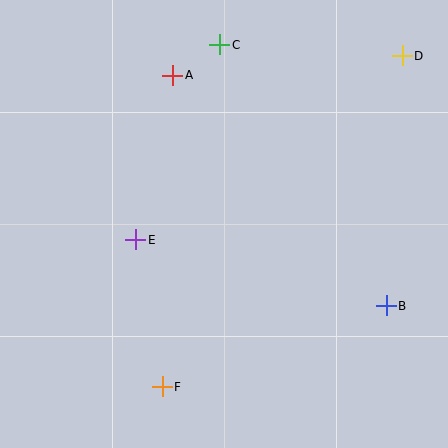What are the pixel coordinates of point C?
Point C is at (220, 45).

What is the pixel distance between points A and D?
The distance between A and D is 230 pixels.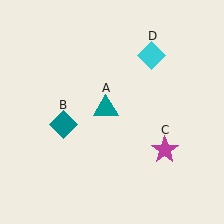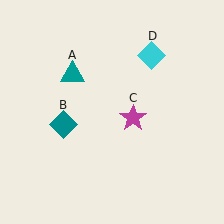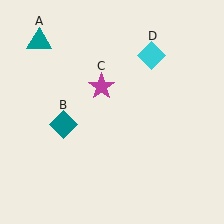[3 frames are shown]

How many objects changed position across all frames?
2 objects changed position: teal triangle (object A), magenta star (object C).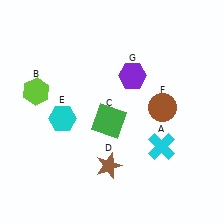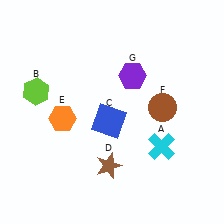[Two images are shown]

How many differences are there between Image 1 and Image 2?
There are 2 differences between the two images.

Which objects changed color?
C changed from green to blue. E changed from cyan to orange.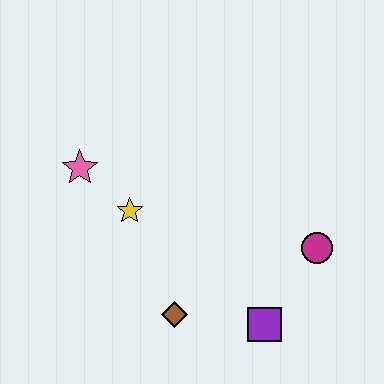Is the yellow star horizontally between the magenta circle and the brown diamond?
No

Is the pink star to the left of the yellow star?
Yes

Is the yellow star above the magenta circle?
Yes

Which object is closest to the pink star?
The yellow star is closest to the pink star.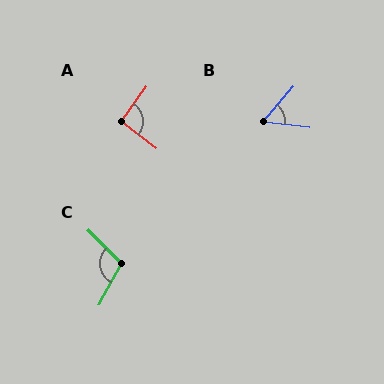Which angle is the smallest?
B, at approximately 56 degrees.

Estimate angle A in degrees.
Approximately 92 degrees.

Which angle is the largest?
C, at approximately 107 degrees.